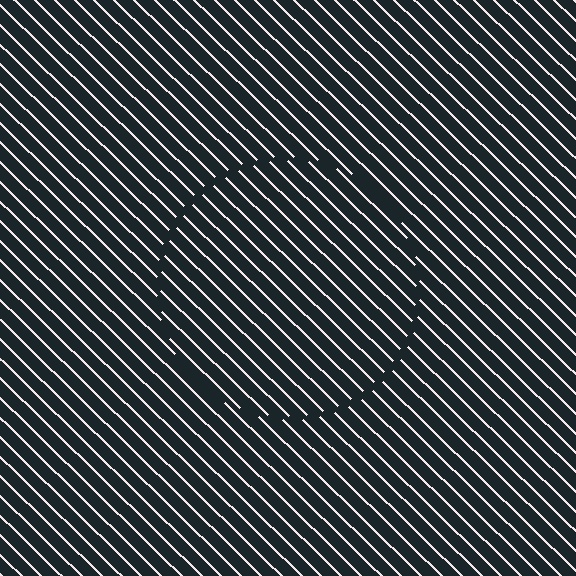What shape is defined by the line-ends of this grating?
An illusory circle. The interior of the shape contains the same grating, shifted by half a period — the contour is defined by the phase discontinuity where line-ends from the inner and outer gratings abut.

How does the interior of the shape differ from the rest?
The interior of the shape contains the same grating, shifted by half a period — the contour is defined by the phase discontinuity where line-ends from the inner and outer gratings abut.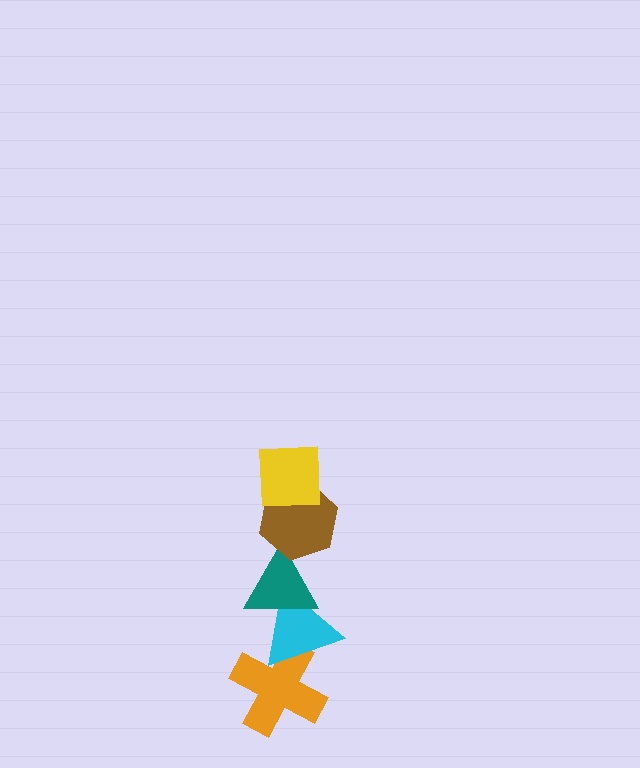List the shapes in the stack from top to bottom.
From top to bottom: the yellow square, the brown hexagon, the teal triangle, the cyan triangle, the orange cross.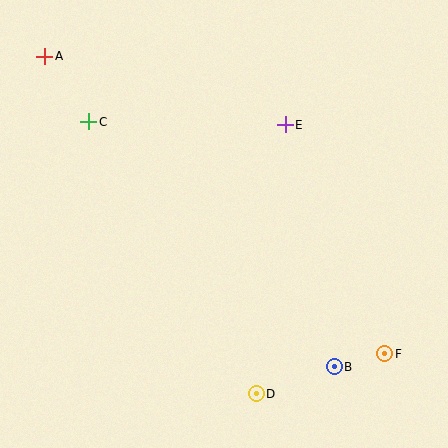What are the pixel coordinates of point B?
Point B is at (334, 367).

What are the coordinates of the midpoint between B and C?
The midpoint between B and C is at (212, 244).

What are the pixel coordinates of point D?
Point D is at (256, 394).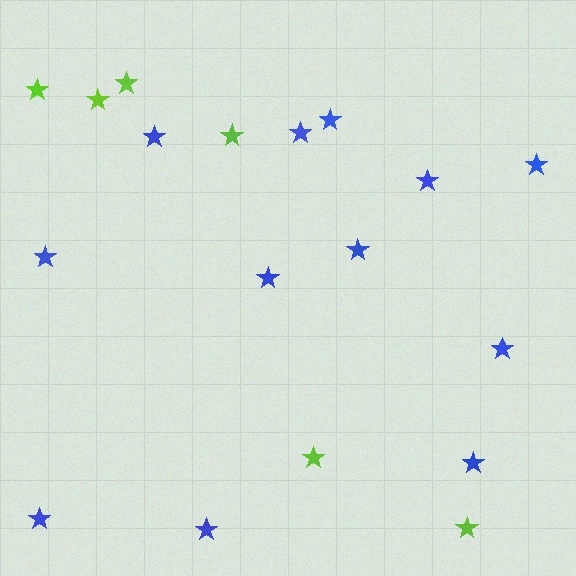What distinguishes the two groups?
There are 2 groups: one group of blue stars (12) and one group of lime stars (6).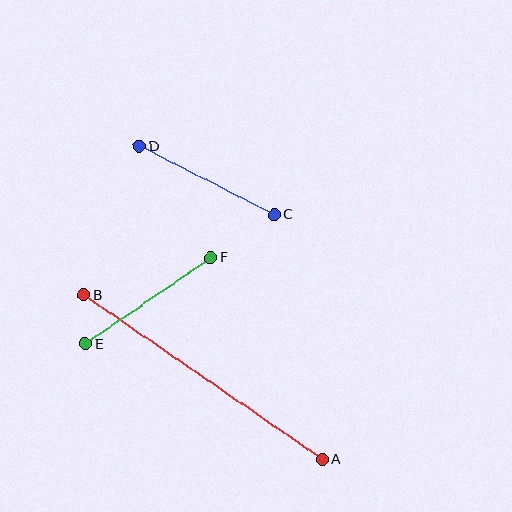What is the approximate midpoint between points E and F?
The midpoint is at approximately (148, 301) pixels.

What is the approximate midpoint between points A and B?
The midpoint is at approximately (203, 377) pixels.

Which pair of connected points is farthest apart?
Points A and B are farthest apart.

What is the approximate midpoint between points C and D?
The midpoint is at approximately (207, 180) pixels.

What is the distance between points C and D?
The distance is approximately 151 pixels.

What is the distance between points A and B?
The distance is approximately 290 pixels.